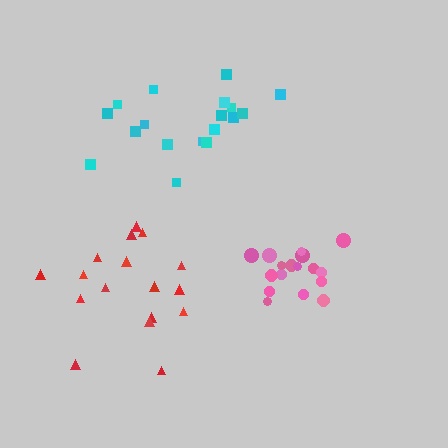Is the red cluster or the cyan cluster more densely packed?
Red.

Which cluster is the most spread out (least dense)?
Cyan.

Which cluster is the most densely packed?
Pink.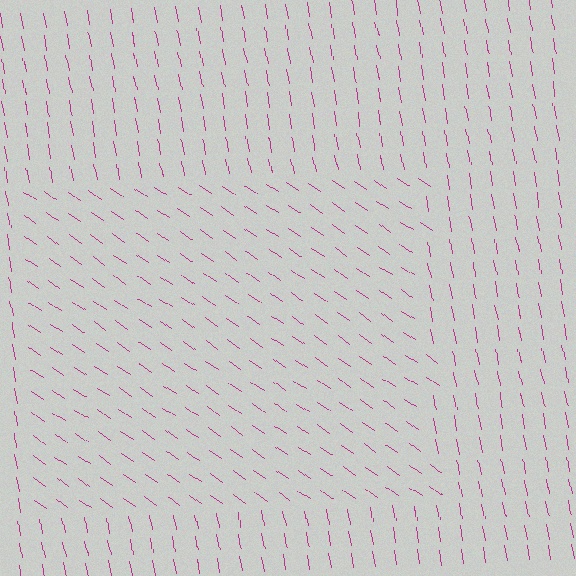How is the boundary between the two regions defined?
The boundary is defined purely by a change in line orientation (approximately 45 degrees difference). All lines are the same color and thickness.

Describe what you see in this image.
The image is filled with small magenta line segments. A rectangle region in the image has lines oriented differently from the surrounding lines, creating a visible texture boundary.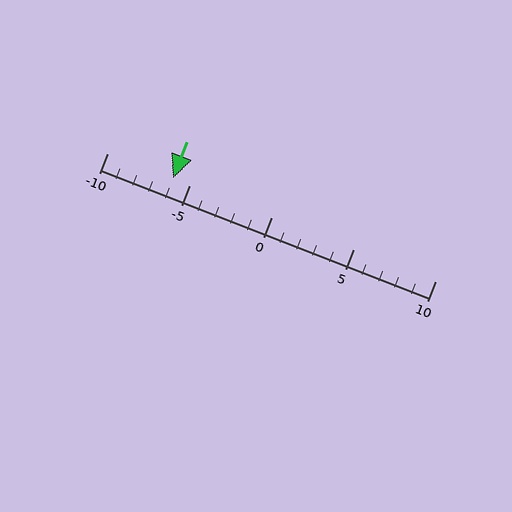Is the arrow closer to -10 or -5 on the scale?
The arrow is closer to -5.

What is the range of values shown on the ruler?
The ruler shows values from -10 to 10.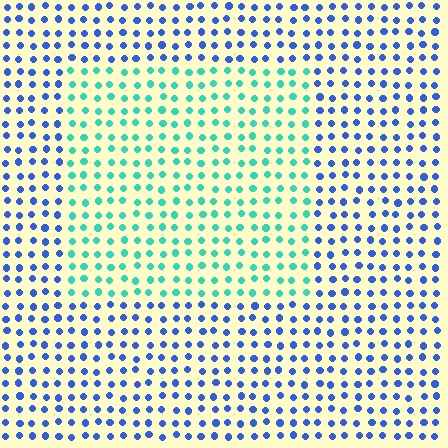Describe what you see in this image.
The image is filled with small blue elements in a uniform arrangement. A rectangle-shaped region is visible where the elements are tinted to a slightly different hue, forming a subtle color boundary.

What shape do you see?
I see a rectangle.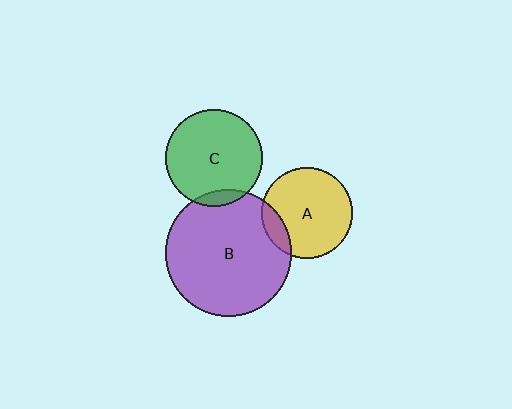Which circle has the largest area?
Circle B (purple).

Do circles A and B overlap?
Yes.